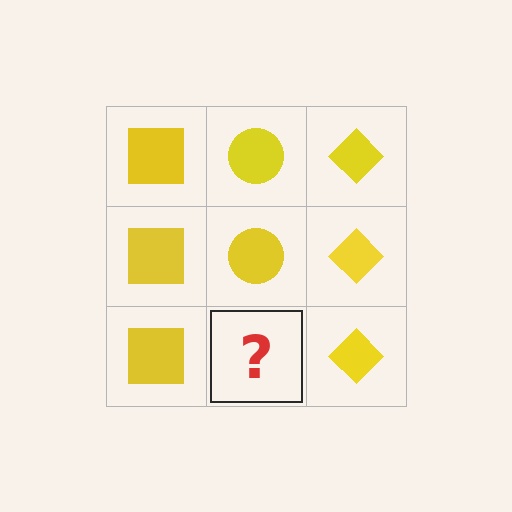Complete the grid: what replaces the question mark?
The question mark should be replaced with a yellow circle.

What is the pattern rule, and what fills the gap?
The rule is that each column has a consistent shape. The gap should be filled with a yellow circle.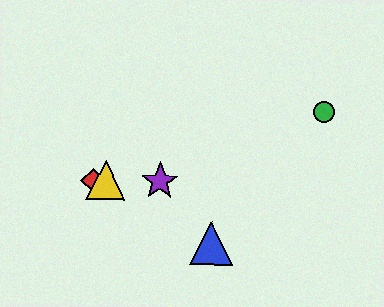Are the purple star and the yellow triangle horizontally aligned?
Yes, both are at y≈181.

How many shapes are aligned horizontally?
3 shapes (the red diamond, the yellow triangle, the purple star) are aligned horizontally.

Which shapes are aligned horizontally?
The red diamond, the yellow triangle, the purple star are aligned horizontally.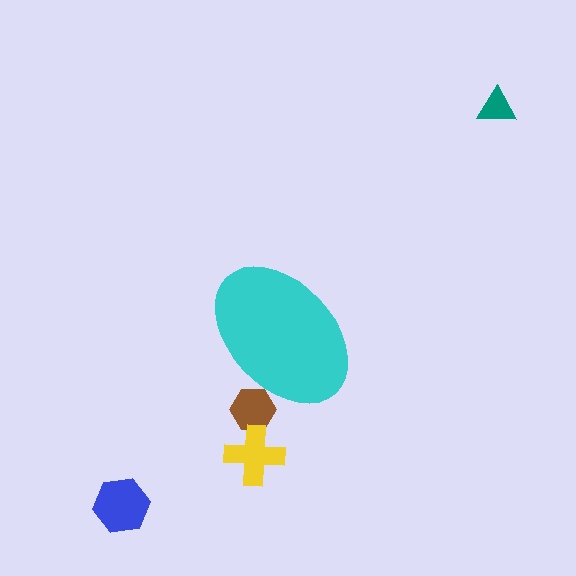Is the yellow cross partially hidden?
No, the yellow cross is fully visible.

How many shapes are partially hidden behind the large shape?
1 shape is partially hidden.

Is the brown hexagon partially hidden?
Yes, the brown hexagon is partially hidden behind the cyan ellipse.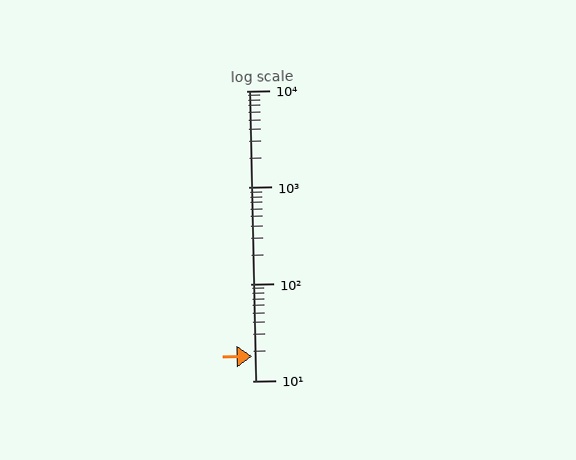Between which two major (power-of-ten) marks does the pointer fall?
The pointer is between 10 and 100.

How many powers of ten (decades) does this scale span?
The scale spans 3 decades, from 10 to 10000.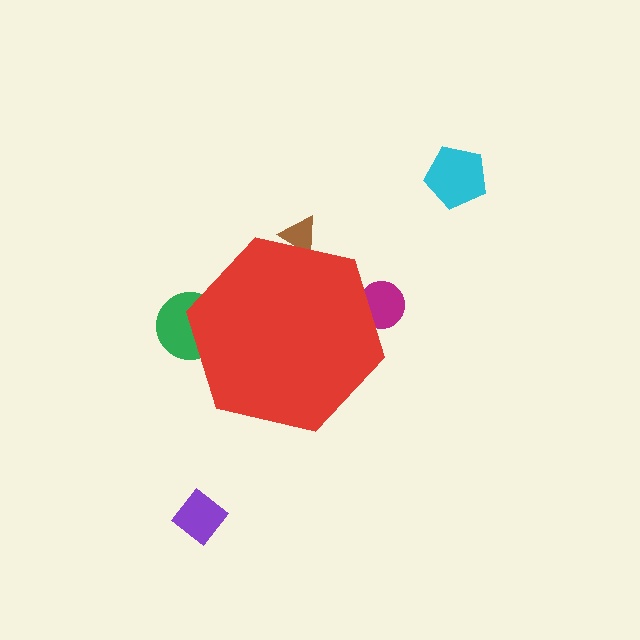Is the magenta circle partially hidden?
Yes, the magenta circle is partially hidden behind the red hexagon.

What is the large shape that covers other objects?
A red hexagon.